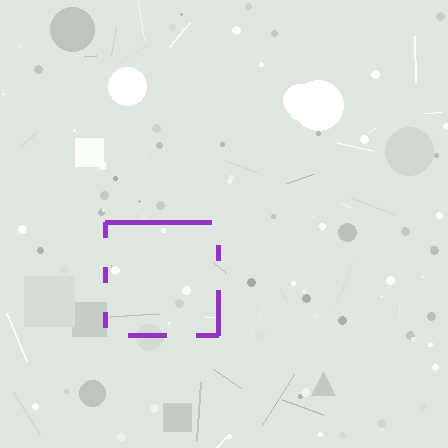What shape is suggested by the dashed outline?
The dashed outline suggests a square.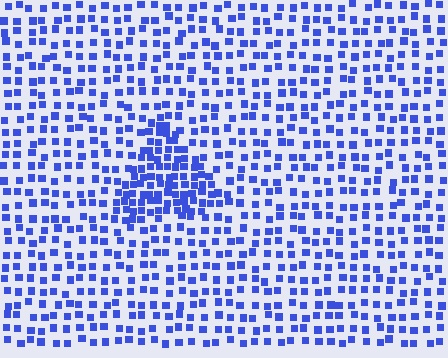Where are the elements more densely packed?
The elements are more densely packed inside the triangle boundary.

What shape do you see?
I see a triangle.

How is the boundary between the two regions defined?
The boundary is defined by a change in element density (approximately 2.1x ratio). All elements are the same color, size, and shape.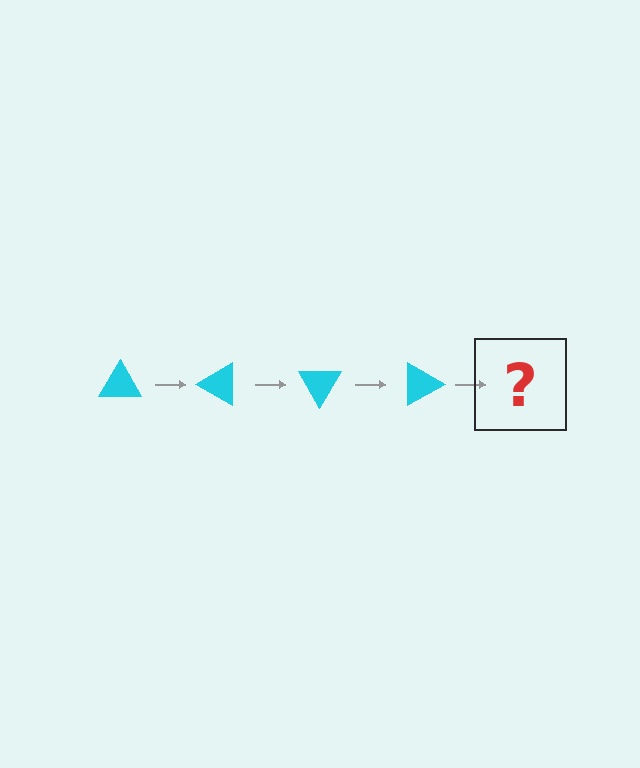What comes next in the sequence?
The next element should be a cyan triangle rotated 120 degrees.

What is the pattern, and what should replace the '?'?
The pattern is that the triangle rotates 30 degrees each step. The '?' should be a cyan triangle rotated 120 degrees.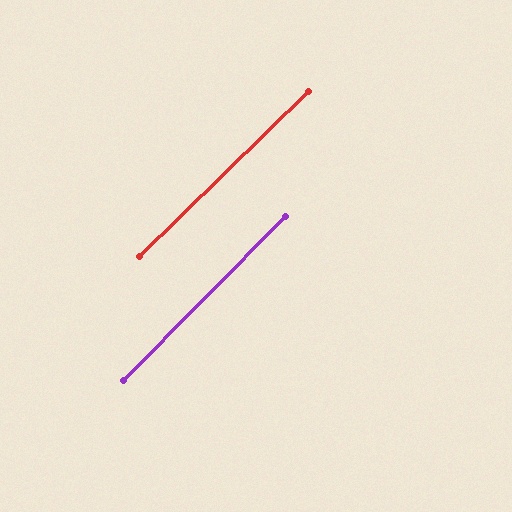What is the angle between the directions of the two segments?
Approximately 1 degree.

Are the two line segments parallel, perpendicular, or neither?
Parallel — their directions differ by only 1.0°.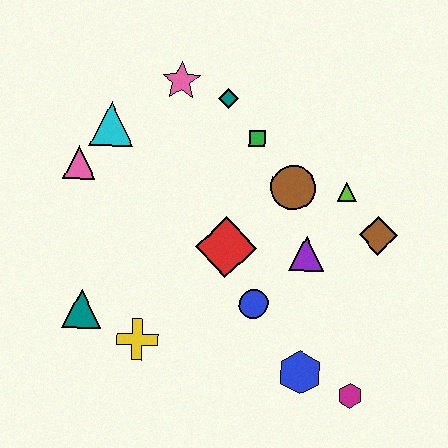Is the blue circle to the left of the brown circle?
Yes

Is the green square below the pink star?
Yes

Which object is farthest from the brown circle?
The teal triangle is farthest from the brown circle.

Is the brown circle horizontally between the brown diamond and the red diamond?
Yes